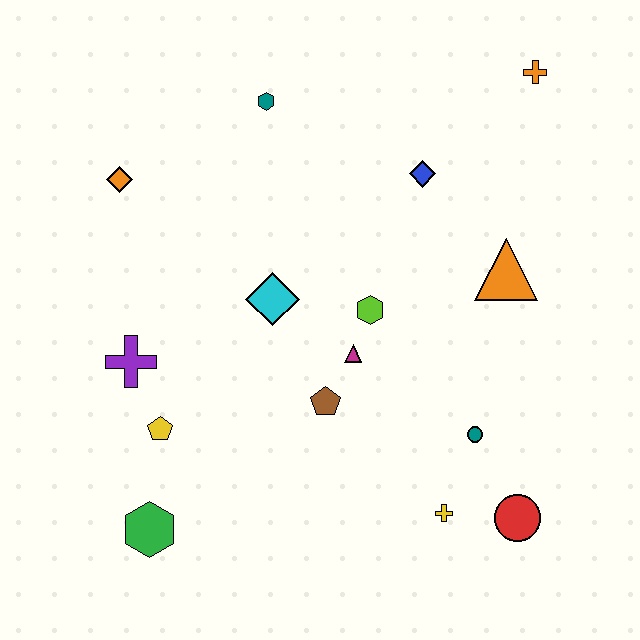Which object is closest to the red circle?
The yellow cross is closest to the red circle.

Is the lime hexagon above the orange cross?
No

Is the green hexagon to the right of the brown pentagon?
No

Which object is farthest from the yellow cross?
The orange diamond is farthest from the yellow cross.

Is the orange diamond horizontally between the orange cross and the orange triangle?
No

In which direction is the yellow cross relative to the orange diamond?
The yellow cross is below the orange diamond.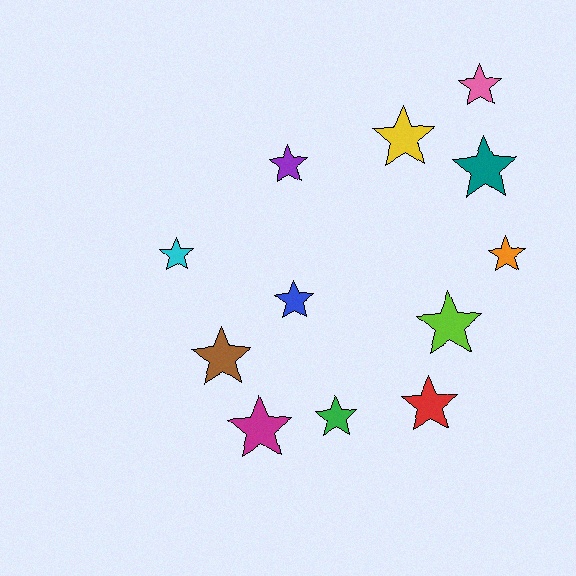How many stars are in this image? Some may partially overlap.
There are 12 stars.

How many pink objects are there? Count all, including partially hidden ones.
There is 1 pink object.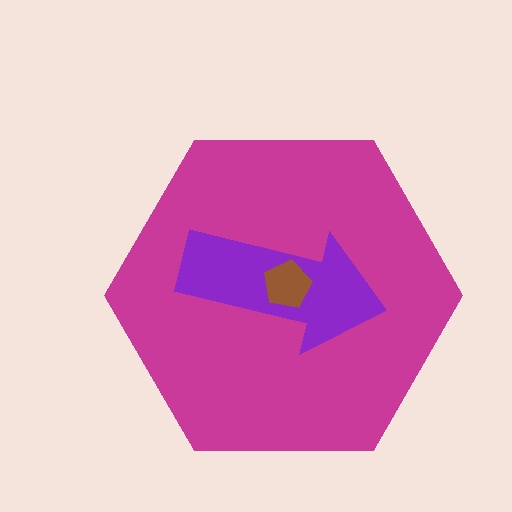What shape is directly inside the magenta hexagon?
The purple arrow.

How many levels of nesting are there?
3.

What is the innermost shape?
The brown pentagon.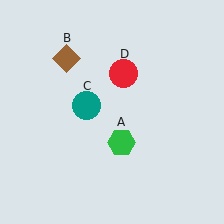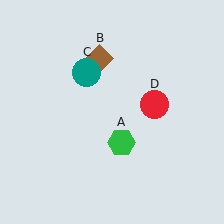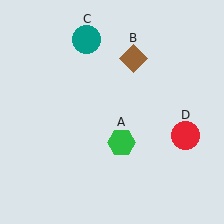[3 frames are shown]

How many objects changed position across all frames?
3 objects changed position: brown diamond (object B), teal circle (object C), red circle (object D).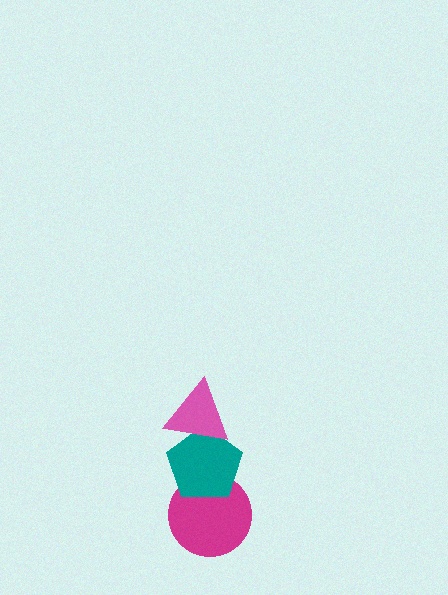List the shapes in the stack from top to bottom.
From top to bottom: the pink triangle, the teal pentagon, the magenta circle.